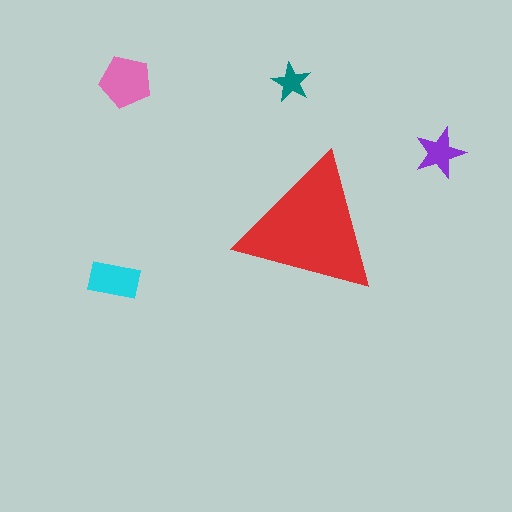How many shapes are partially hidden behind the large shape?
0 shapes are partially hidden.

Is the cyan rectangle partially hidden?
No, the cyan rectangle is fully visible.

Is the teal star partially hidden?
No, the teal star is fully visible.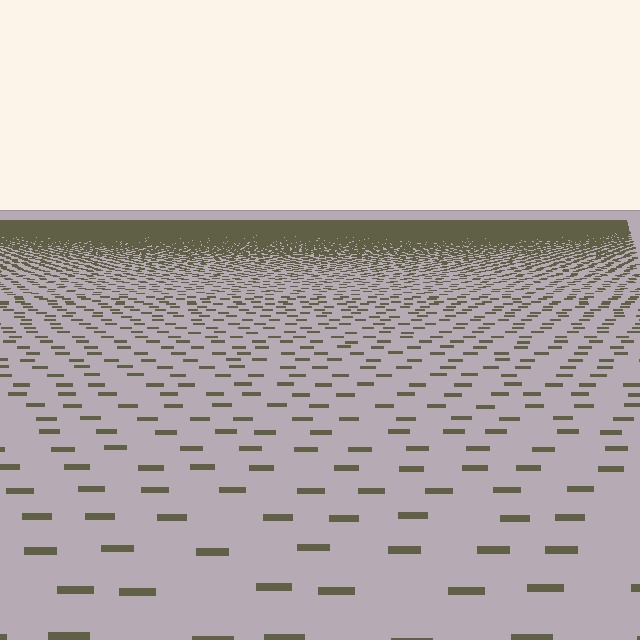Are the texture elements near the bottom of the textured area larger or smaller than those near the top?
Larger. Near the bottom, elements are closer to the viewer and appear at a bigger on-screen size.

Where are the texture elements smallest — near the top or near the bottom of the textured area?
Near the top.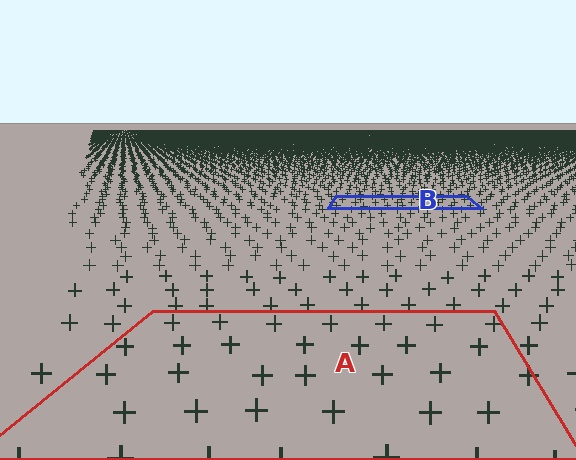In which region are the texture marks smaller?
The texture marks are smaller in region B, because it is farther away.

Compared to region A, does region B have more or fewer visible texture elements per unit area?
Region B has more texture elements per unit area — they are packed more densely because it is farther away.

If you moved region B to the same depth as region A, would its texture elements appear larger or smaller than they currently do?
They would appear larger. At a closer depth, the same texture elements are projected at a bigger on-screen size.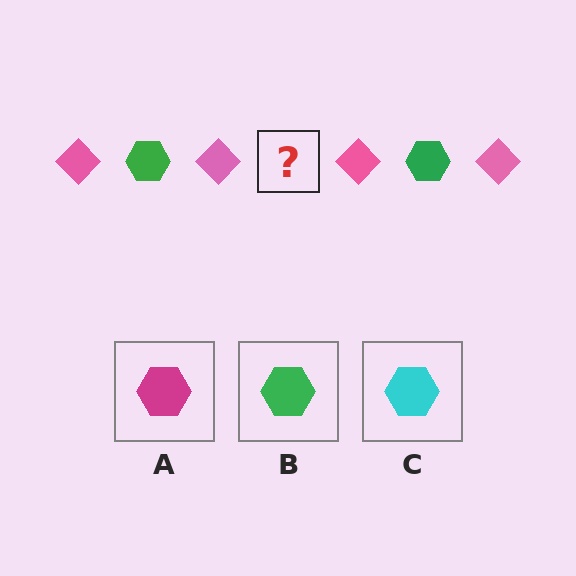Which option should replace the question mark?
Option B.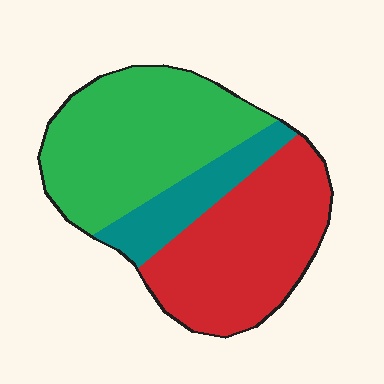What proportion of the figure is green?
Green covers roughly 45% of the figure.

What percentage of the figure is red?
Red covers about 40% of the figure.